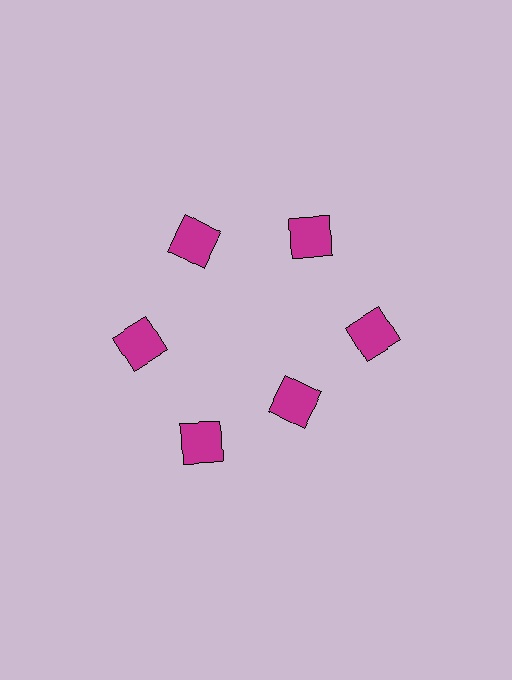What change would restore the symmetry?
The symmetry would be restored by moving it outward, back onto the ring so that all 6 squares sit at equal angles and equal distance from the center.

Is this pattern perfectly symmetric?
No. The 6 magenta squares are arranged in a ring, but one element near the 5 o'clock position is pulled inward toward the center, breaking the 6-fold rotational symmetry.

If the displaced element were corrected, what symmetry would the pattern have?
It would have 6-fold rotational symmetry — the pattern would map onto itself every 60 degrees.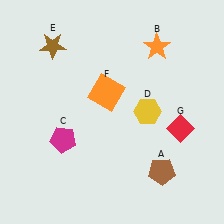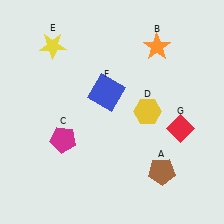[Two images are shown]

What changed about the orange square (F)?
In Image 1, F is orange. In Image 2, it changed to blue.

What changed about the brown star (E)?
In Image 1, E is brown. In Image 2, it changed to yellow.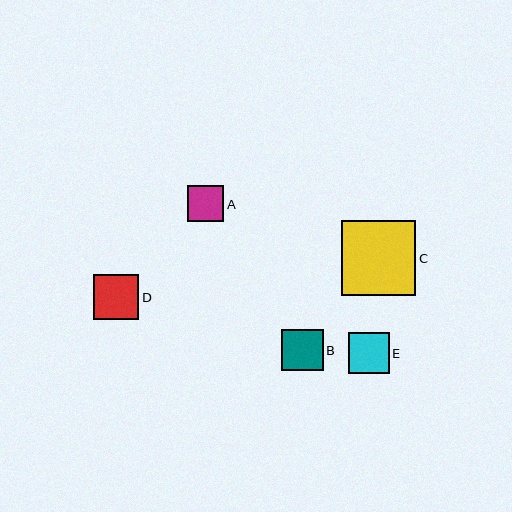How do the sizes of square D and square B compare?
Square D and square B are approximately the same size.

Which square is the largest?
Square C is the largest with a size of approximately 75 pixels.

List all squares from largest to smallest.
From largest to smallest: C, D, B, E, A.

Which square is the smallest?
Square A is the smallest with a size of approximately 36 pixels.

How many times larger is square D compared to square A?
Square D is approximately 1.2 times the size of square A.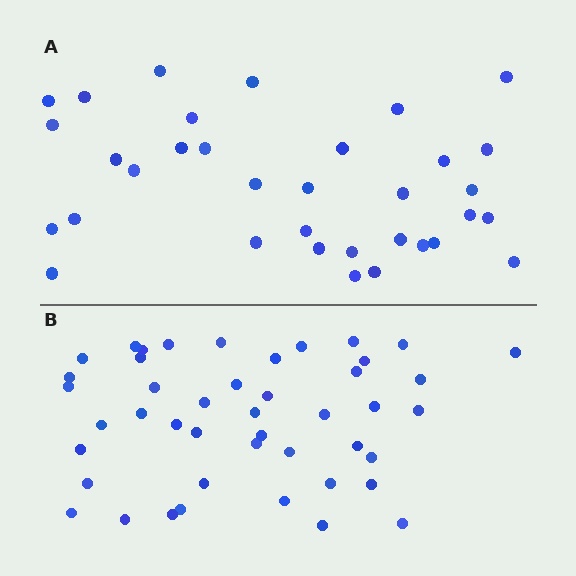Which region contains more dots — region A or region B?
Region B (the bottom region) has more dots.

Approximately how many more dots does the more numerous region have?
Region B has roughly 12 or so more dots than region A.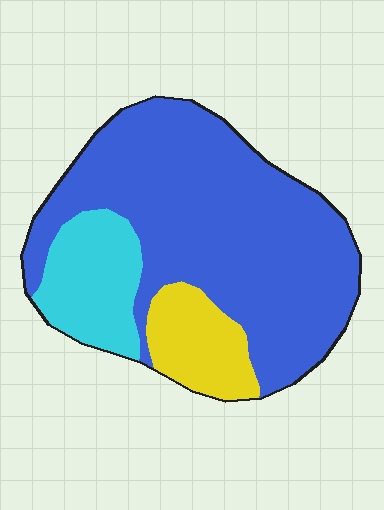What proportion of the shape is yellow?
Yellow covers about 15% of the shape.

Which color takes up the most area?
Blue, at roughly 70%.